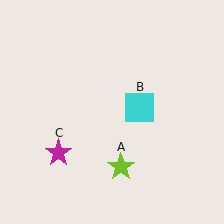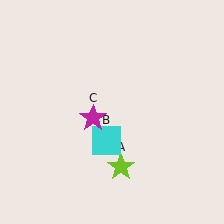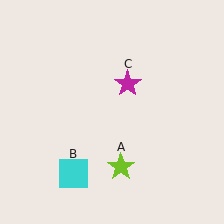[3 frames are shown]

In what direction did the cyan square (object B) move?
The cyan square (object B) moved down and to the left.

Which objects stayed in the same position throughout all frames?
Lime star (object A) remained stationary.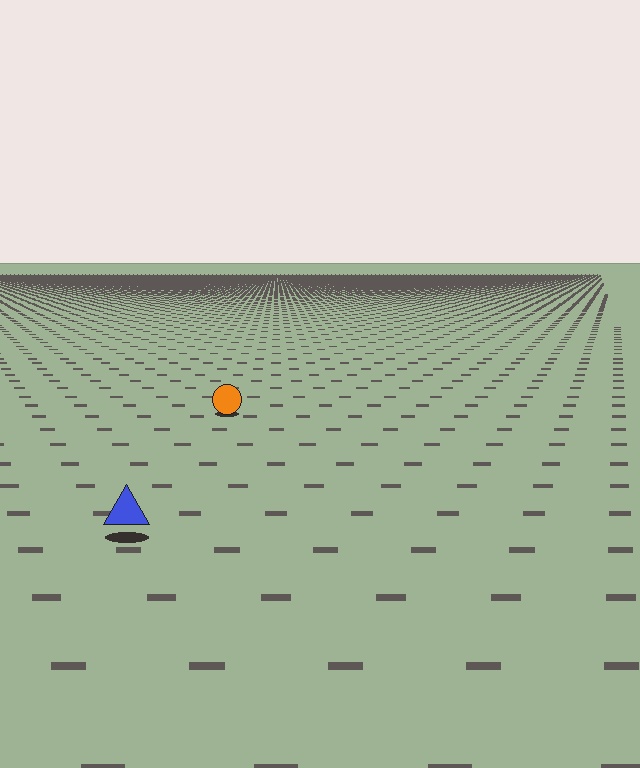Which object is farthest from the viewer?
The orange circle is farthest from the viewer. It appears smaller and the ground texture around it is denser.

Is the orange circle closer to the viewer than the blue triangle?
No. The blue triangle is closer — you can tell from the texture gradient: the ground texture is coarser near it.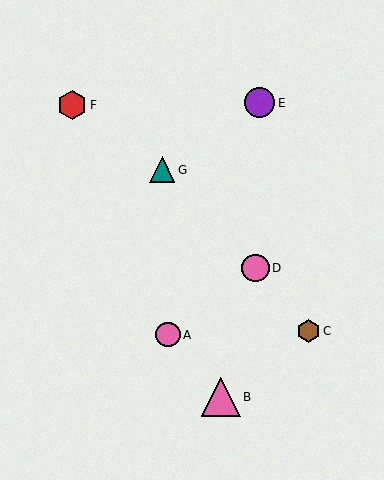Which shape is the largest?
The pink triangle (labeled B) is the largest.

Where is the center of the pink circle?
The center of the pink circle is at (168, 335).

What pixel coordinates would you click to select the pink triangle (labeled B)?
Click at (221, 397) to select the pink triangle B.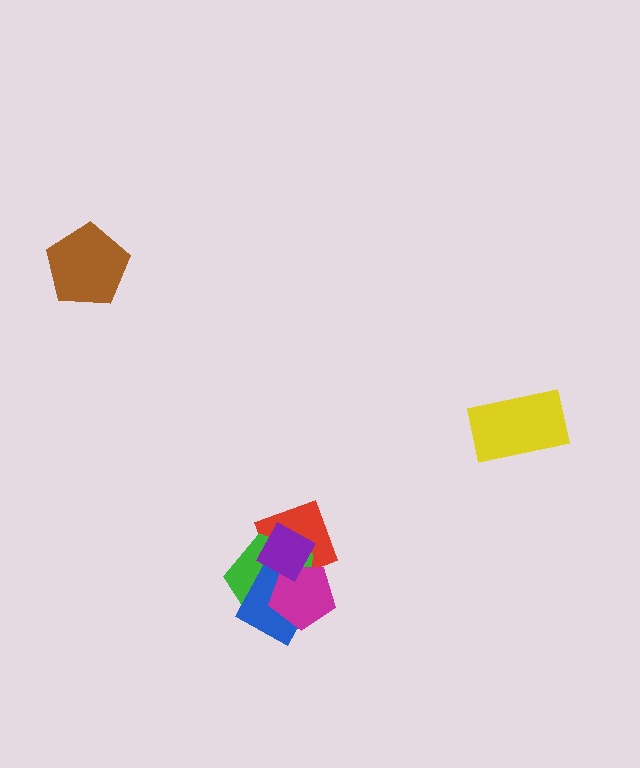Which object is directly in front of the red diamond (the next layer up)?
The green pentagon is directly in front of the red diamond.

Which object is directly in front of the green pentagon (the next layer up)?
The blue square is directly in front of the green pentagon.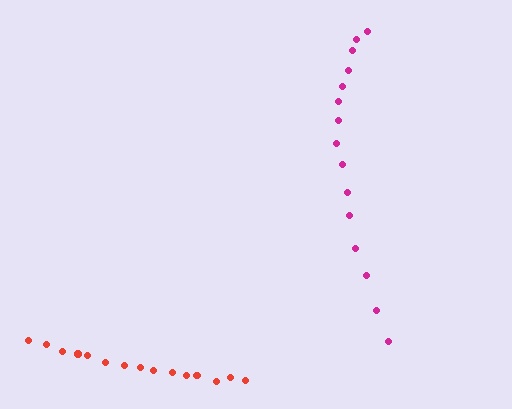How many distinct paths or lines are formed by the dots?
There are 2 distinct paths.